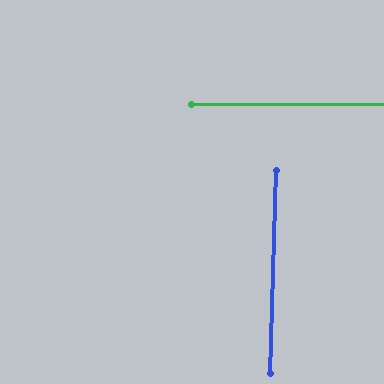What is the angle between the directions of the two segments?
Approximately 89 degrees.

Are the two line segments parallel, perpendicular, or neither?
Perpendicular — they meet at approximately 89°.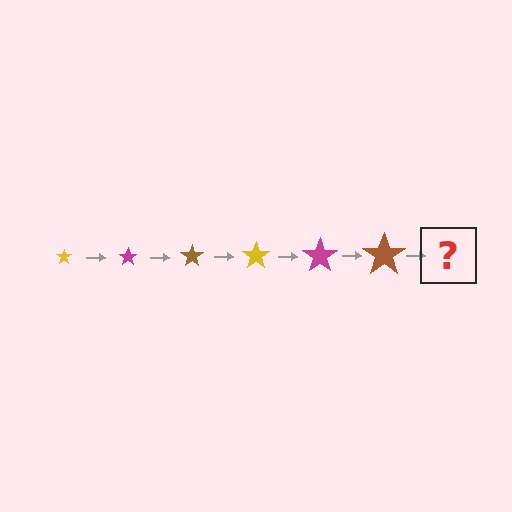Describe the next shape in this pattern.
It should be a yellow star, larger than the previous one.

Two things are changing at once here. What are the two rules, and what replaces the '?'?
The two rules are that the star grows larger each step and the color cycles through yellow, magenta, and brown. The '?' should be a yellow star, larger than the previous one.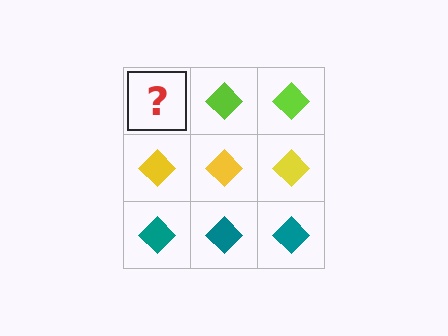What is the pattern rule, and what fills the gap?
The rule is that each row has a consistent color. The gap should be filled with a lime diamond.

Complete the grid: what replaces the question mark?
The question mark should be replaced with a lime diamond.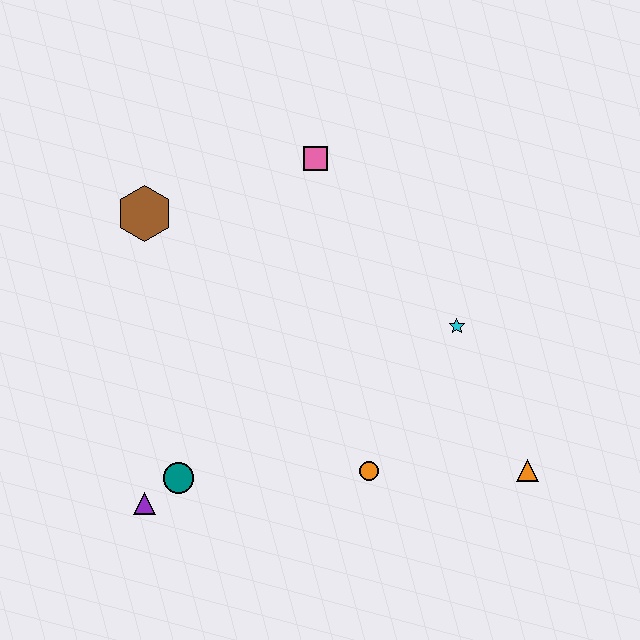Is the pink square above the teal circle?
Yes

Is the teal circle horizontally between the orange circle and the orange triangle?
No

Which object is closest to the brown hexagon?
The pink square is closest to the brown hexagon.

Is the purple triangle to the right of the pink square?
No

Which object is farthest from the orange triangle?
The brown hexagon is farthest from the orange triangle.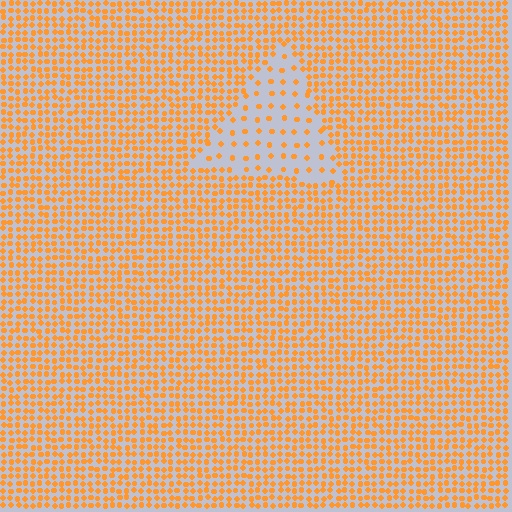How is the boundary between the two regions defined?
The boundary is defined by a change in element density (approximately 3.0x ratio). All elements are the same color, size, and shape.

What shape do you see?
I see a triangle.